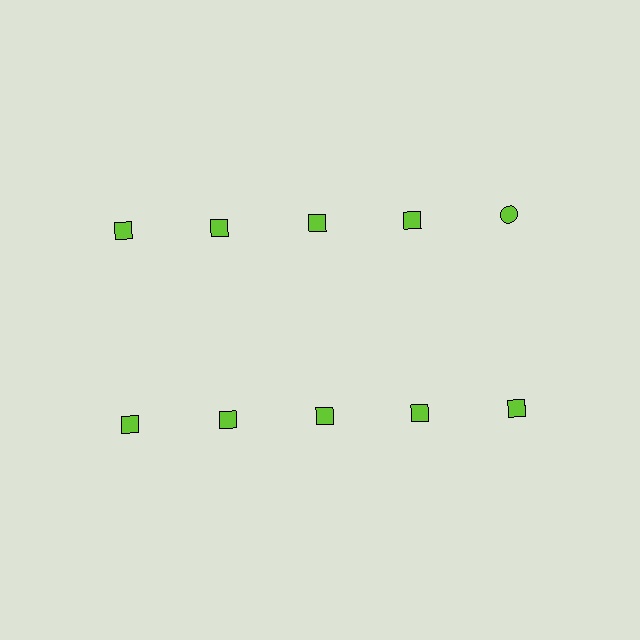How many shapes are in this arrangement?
There are 10 shapes arranged in a grid pattern.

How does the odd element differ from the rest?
It has a different shape: circle instead of square.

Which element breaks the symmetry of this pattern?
The lime circle in the top row, rightmost column breaks the symmetry. All other shapes are lime squares.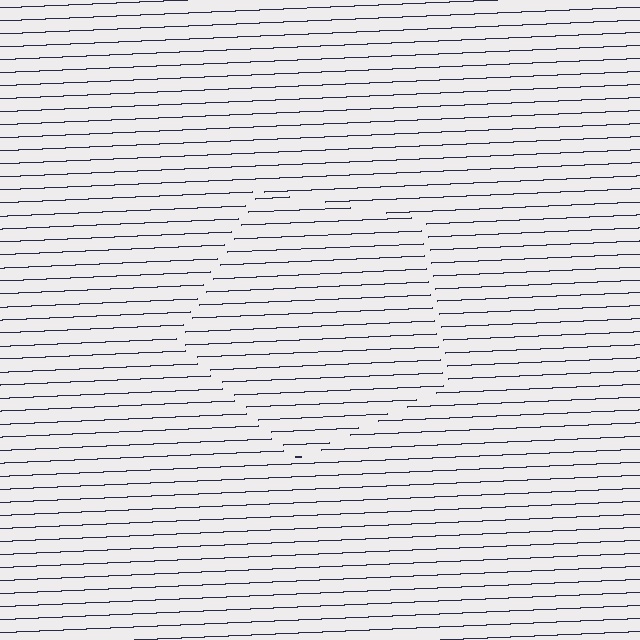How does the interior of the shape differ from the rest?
The interior of the shape contains the same grating, shifted by half a period — the contour is defined by the phase discontinuity where line-ends from the inner and outer gratings abut.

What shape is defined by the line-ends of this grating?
An illusory pentagon. The interior of the shape contains the same grating, shifted by half a period — the contour is defined by the phase discontinuity where line-ends from the inner and outer gratings abut.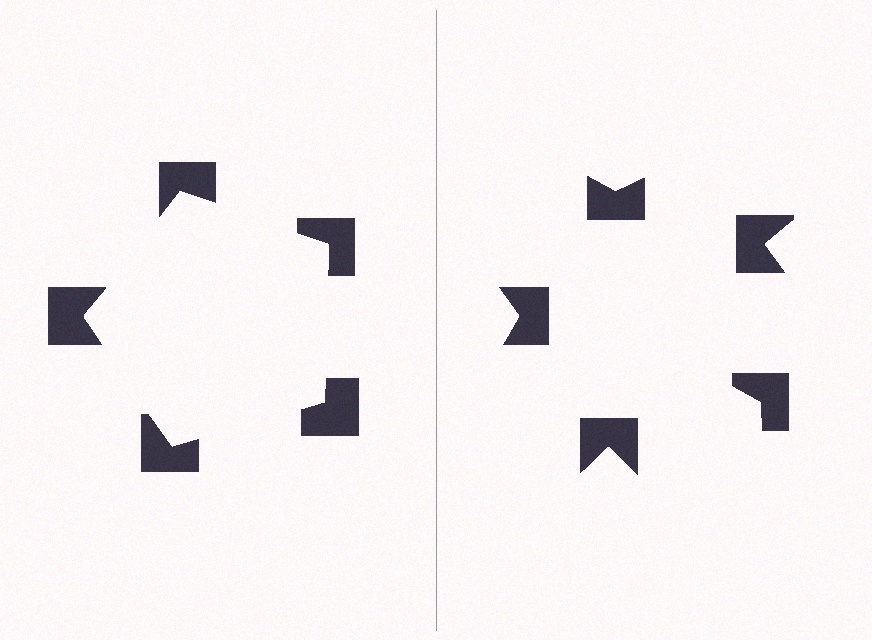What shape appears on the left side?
An illusory pentagon.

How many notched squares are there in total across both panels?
10 — 5 on each side.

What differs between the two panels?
The notched squares are positioned identically on both sides; only the wedge orientations differ. On the left they align to a pentagon; on the right they are misaligned.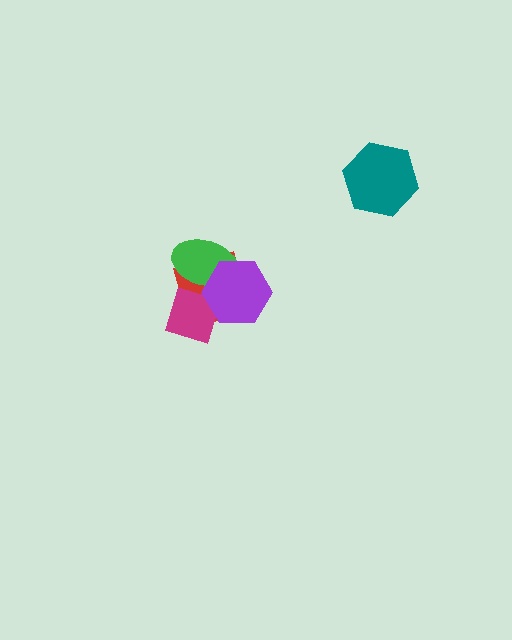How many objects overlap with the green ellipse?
3 objects overlap with the green ellipse.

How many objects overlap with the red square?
3 objects overlap with the red square.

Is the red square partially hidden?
Yes, it is partially covered by another shape.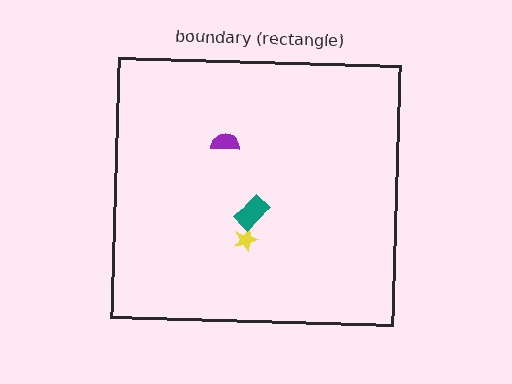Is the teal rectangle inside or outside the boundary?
Inside.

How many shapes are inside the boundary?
3 inside, 0 outside.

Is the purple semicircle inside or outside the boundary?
Inside.